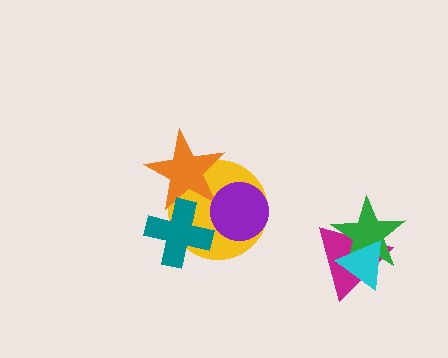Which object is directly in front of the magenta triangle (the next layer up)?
The green star is directly in front of the magenta triangle.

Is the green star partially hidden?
Yes, it is partially covered by another shape.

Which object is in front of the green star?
The cyan triangle is in front of the green star.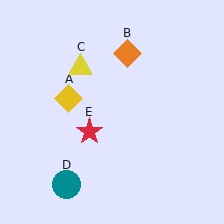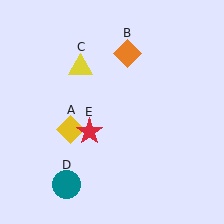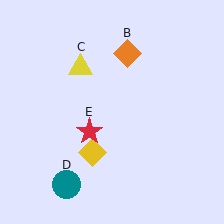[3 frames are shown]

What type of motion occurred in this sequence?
The yellow diamond (object A) rotated counterclockwise around the center of the scene.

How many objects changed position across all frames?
1 object changed position: yellow diamond (object A).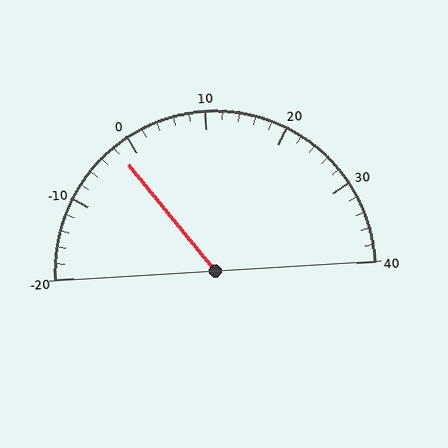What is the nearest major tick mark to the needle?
The nearest major tick mark is 0.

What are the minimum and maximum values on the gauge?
The gauge ranges from -20 to 40.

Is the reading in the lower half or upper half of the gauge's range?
The reading is in the lower half of the range (-20 to 40).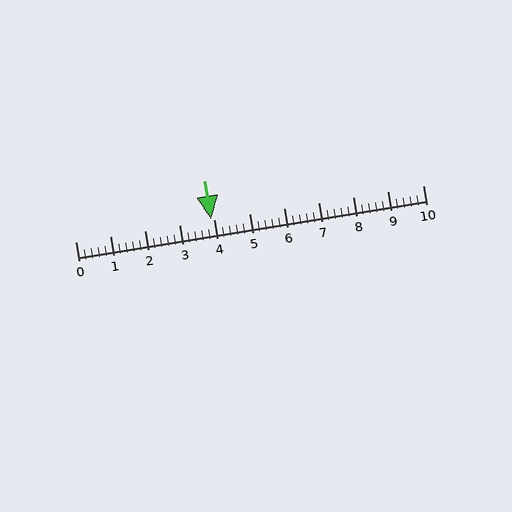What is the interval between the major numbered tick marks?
The major tick marks are spaced 1 units apart.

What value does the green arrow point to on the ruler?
The green arrow points to approximately 3.9.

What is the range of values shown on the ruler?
The ruler shows values from 0 to 10.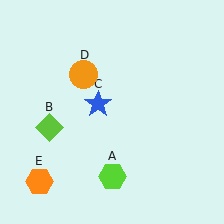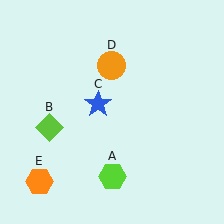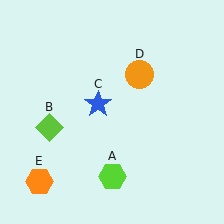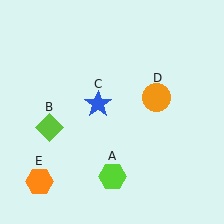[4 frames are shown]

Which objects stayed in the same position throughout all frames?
Lime hexagon (object A) and lime diamond (object B) and blue star (object C) and orange hexagon (object E) remained stationary.